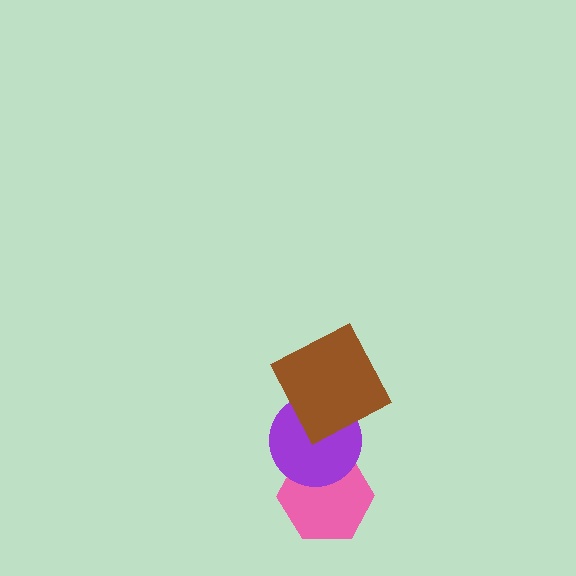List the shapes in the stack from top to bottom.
From top to bottom: the brown square, the purple circle, the pink hexagon.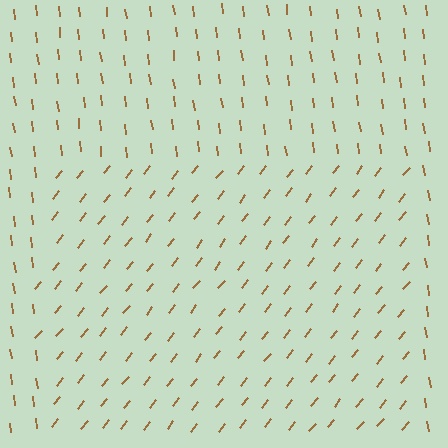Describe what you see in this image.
The image is filled with small brown line segments. A rectangle region in the image has lines oriented differently from the surrounding lines, creating a visible texture boundary.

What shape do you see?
I see a rectangle.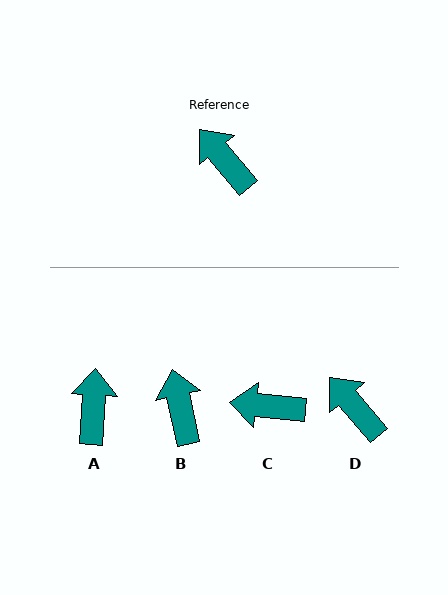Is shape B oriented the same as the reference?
No, it is off by about 28 degrees.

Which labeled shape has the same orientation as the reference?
D.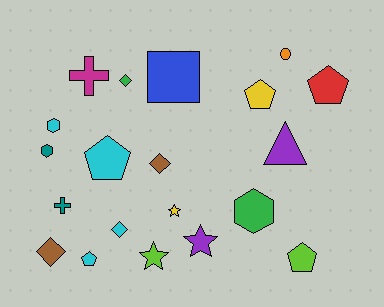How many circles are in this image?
There is 1 circle.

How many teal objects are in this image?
There are 2 teal objects.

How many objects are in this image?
There are 20 objects.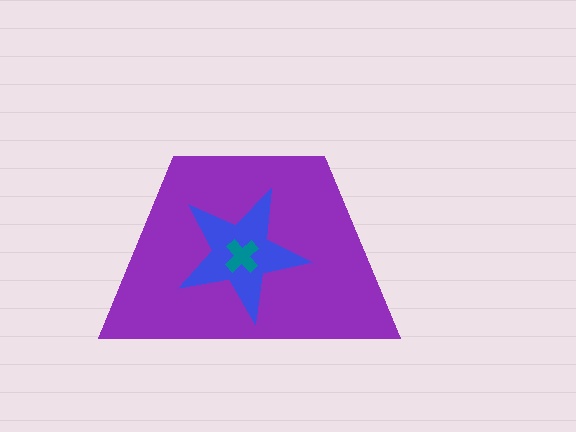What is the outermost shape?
The purple trapezoid.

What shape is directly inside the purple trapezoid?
The blue star.